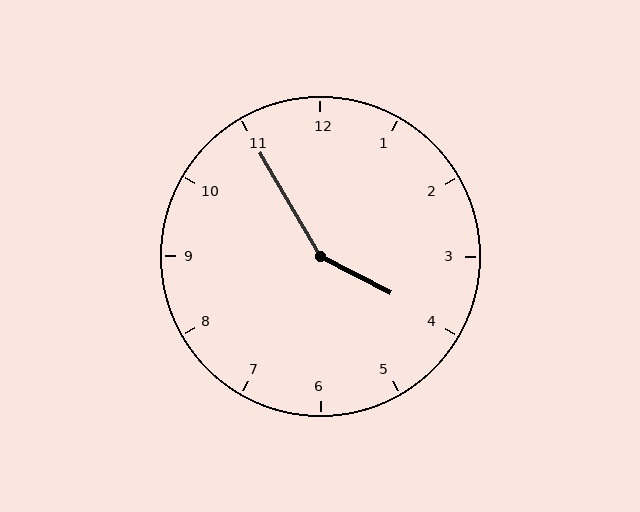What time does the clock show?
3:55.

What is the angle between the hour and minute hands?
Approximately 148 degrees.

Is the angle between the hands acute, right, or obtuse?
It is obtuse.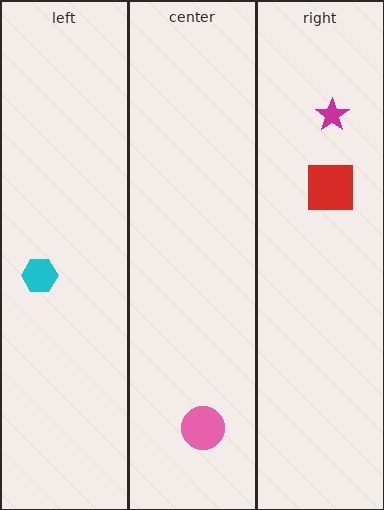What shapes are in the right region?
The red square, the magenta star.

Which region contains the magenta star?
The right region.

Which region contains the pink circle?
The center region.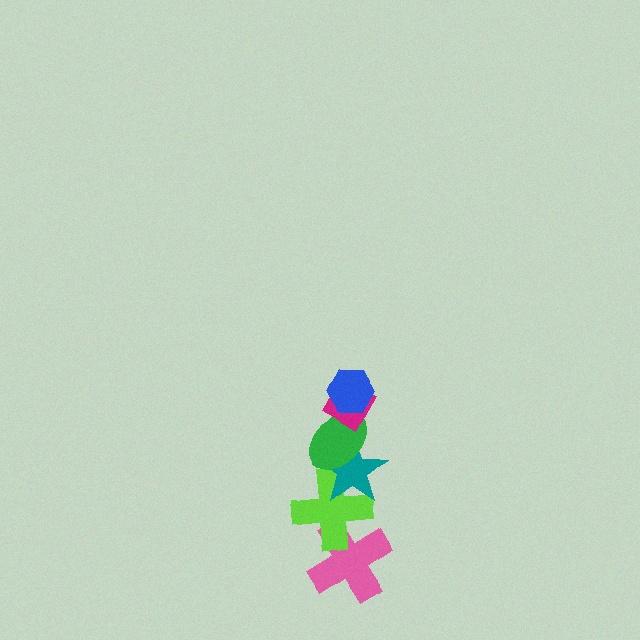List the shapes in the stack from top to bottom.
From top to bottom: the blue hexagon, the magenta diamond, the green ellipse, the teal star, the lime cross, the pink cross.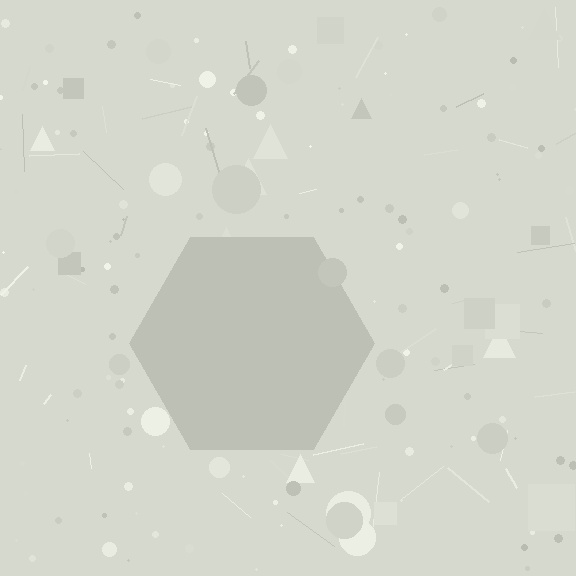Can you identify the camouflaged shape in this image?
The camouflaged shape is a hexagon.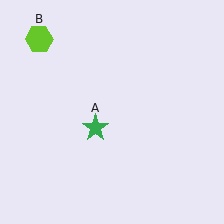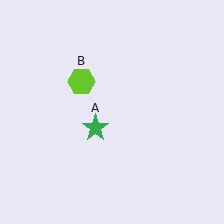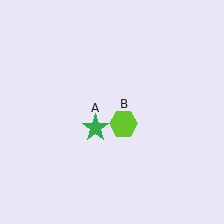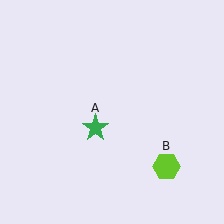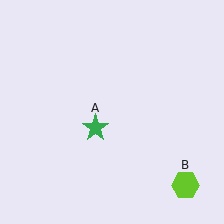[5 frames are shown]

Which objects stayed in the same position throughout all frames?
Green star (object A) remained stationary.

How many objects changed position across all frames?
1 object changed position: lime hexagon (object B).